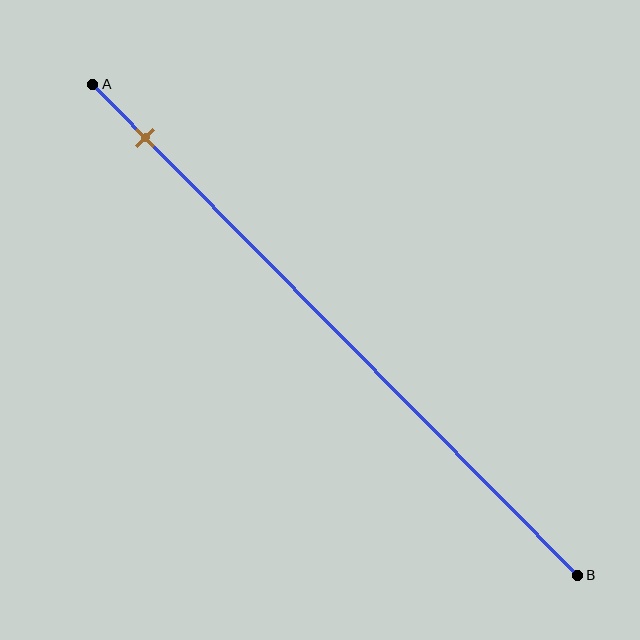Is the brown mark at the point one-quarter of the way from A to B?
No, the mark is at about 10% from A, not at the 25% one-quarter point.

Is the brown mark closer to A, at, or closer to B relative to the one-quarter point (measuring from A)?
The brown mark is closer to point A than the one-quarter point of segment AB.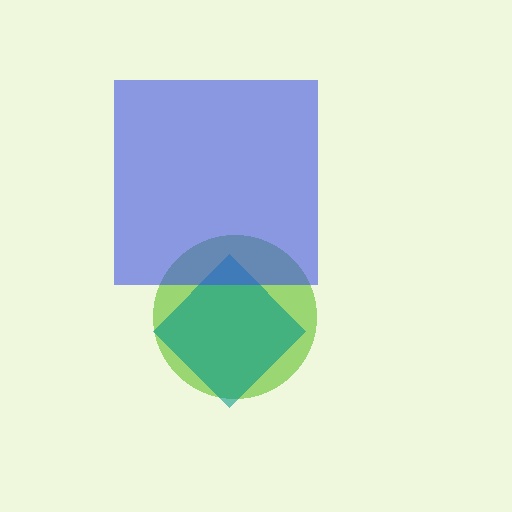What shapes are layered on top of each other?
The layered shapes are: a lime circle, a teal diamond, a blue square.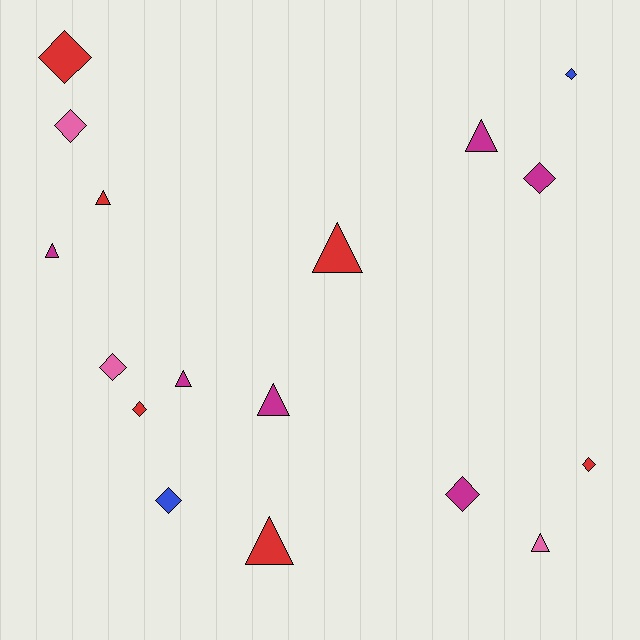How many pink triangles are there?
There is 1 pink triangle.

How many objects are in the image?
There are 17 objects.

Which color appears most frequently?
Red, with 6 objects.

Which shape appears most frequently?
Diamond, with 9 objects.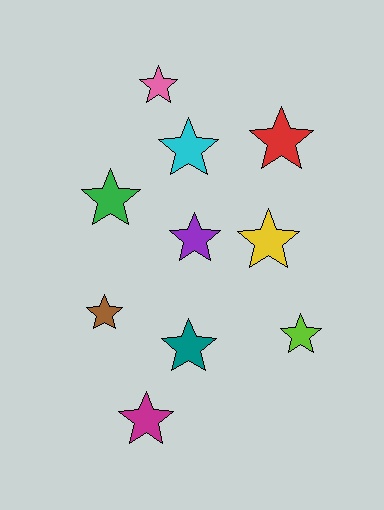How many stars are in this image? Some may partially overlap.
There are 10 stars.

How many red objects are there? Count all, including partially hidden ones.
There is 1 red object.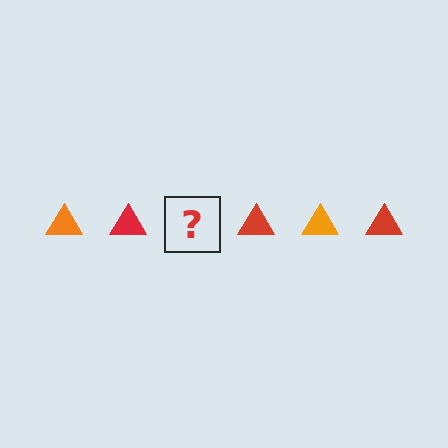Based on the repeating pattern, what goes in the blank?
The blank should be an orange triangle.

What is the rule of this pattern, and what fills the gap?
The rule is that the pattern cycles through orange, red triangles. The gap should be filled with an orange triangle.